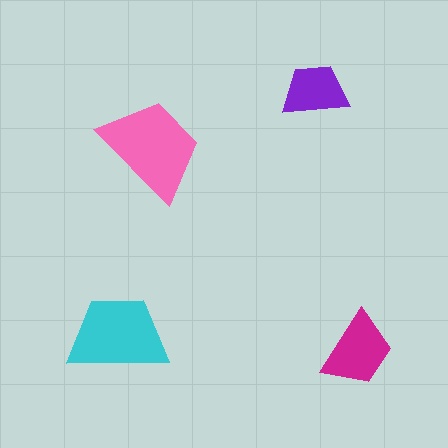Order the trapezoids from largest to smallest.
the pink one, the cyan one, the magenta one, the purple one.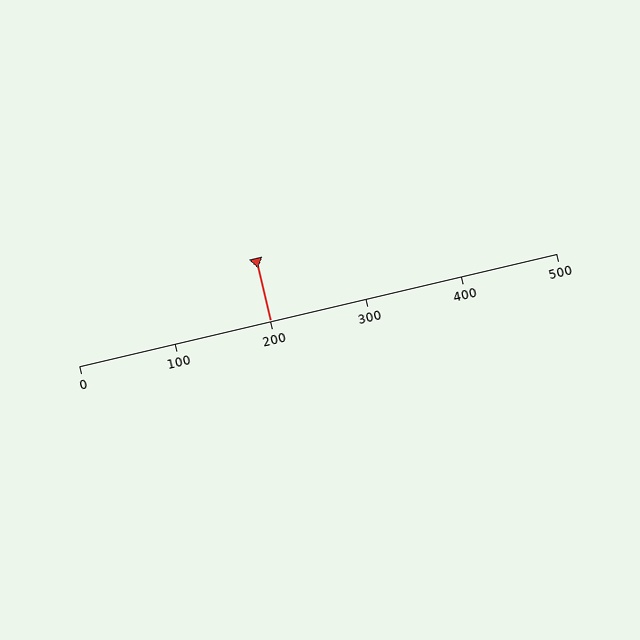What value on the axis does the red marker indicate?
The marker indicates approximately 200.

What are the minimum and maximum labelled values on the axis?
The axis runs from 0 to 500.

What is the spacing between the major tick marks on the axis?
The major ticks are spaced 100 apart.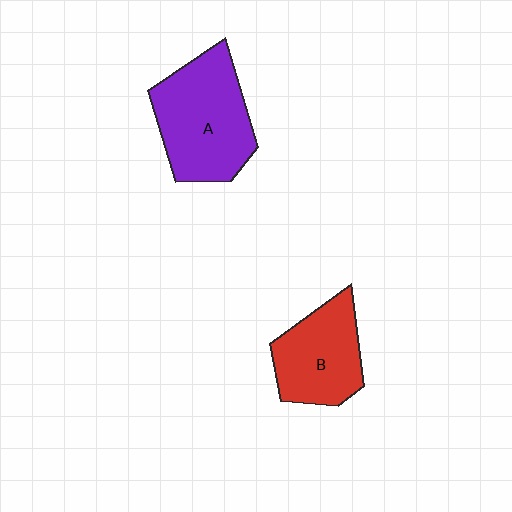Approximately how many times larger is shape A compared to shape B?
Approximately 1.3 times.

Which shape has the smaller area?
Shape B (red).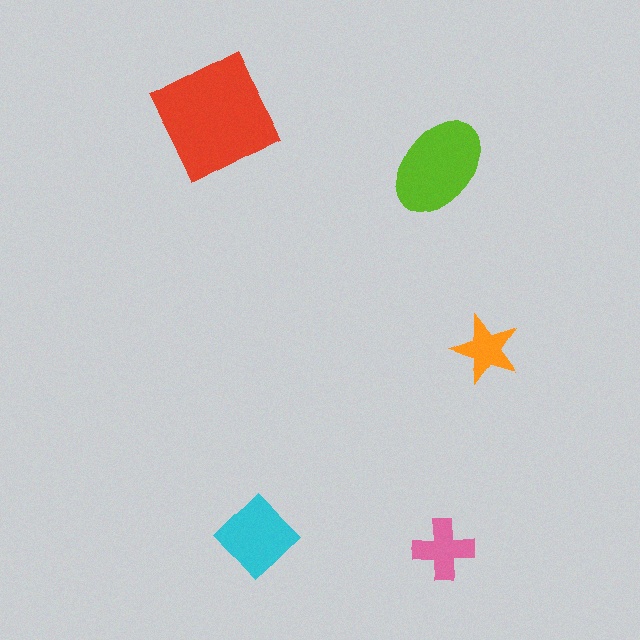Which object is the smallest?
The orange star.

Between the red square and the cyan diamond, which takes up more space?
The red square.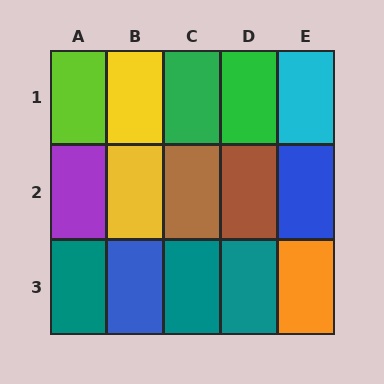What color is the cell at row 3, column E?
Orange.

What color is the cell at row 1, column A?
Lime.